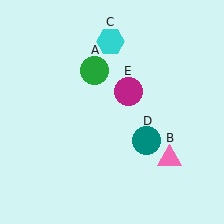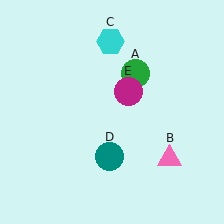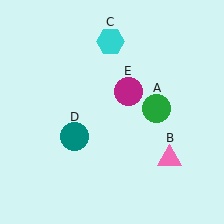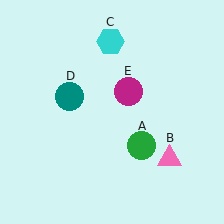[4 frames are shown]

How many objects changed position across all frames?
2 objects changed position: green circle (object A), teal circle (object D).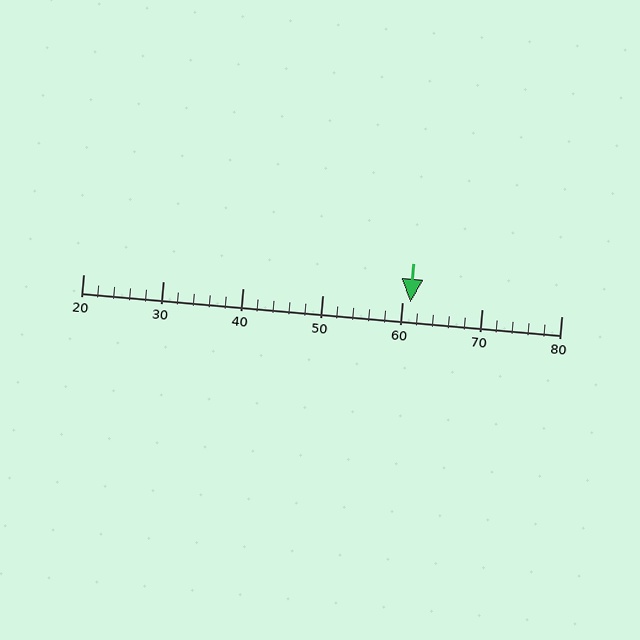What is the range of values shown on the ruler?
The ruler shows values from 20 to 80.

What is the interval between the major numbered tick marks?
The major tick marks are spaced 10 units apart.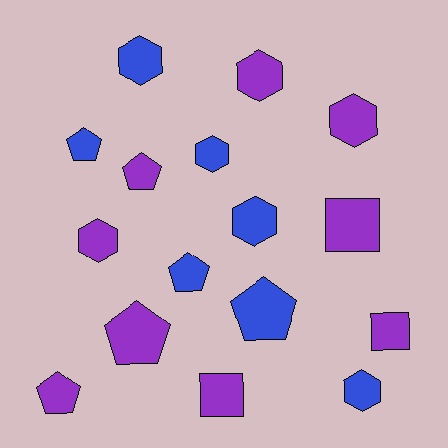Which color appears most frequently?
Purple, with 9 objects.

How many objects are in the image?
There are 16 objects.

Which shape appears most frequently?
Hexagon, with 7 objects.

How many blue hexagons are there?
There are 4 blue hexagons.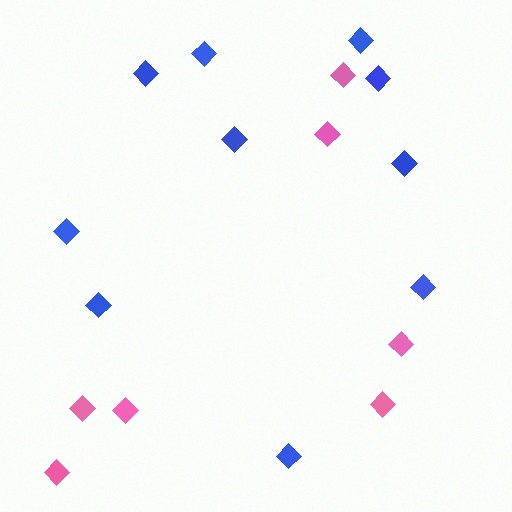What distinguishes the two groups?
There are 2 groups: one group of pink diamonds (7) and one group of blue diamonds (10).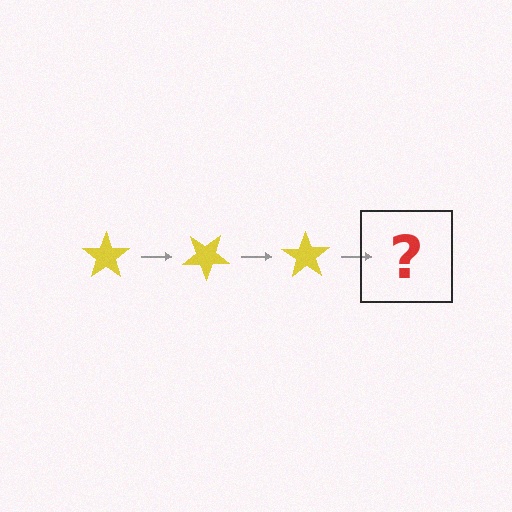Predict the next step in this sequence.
The next step is a yellow star rotated 105 degrees.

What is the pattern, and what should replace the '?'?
The pattern is that the star rotates 35 degrees each step. The '?' should be a yellow star rotated 105 degrees.